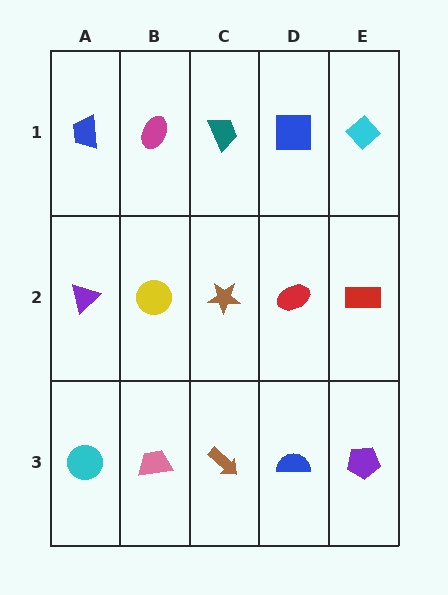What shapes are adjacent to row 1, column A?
A purple triangle (row 2, column A), a magenta ellipse (row 1, column B).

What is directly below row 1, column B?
A yellow circle.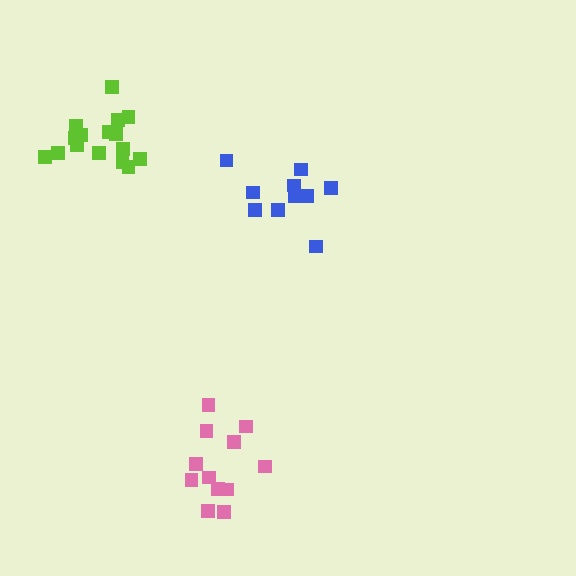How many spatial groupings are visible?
There are 3 spatial groupings.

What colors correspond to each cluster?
The clusters are colored: blue, lime, pink.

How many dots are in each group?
Group 1: 10 dots, Group 2: 16 dots, Group 3: 12 dots (38 total).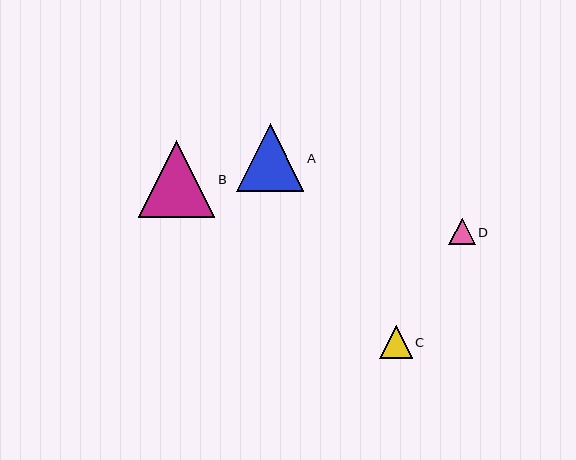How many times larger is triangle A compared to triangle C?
Triangle A is approximately 2.1 times the size of triangle C.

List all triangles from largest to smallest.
From largest to smallest: B, A, C, D.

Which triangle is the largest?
Triangle B is the largest with a size of approximately 76 pixels.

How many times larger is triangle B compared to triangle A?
Triangle B is approximately 1.1 times the size of triangle A.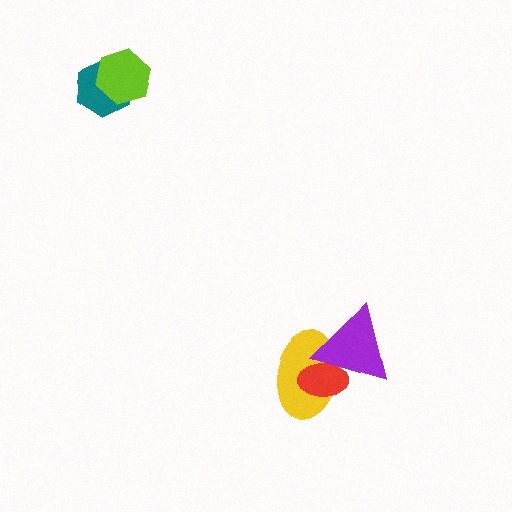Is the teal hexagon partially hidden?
Yes, it is partially covered by another shape.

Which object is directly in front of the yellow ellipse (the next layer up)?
The red ellipse is directly in front of the yellow ellipse.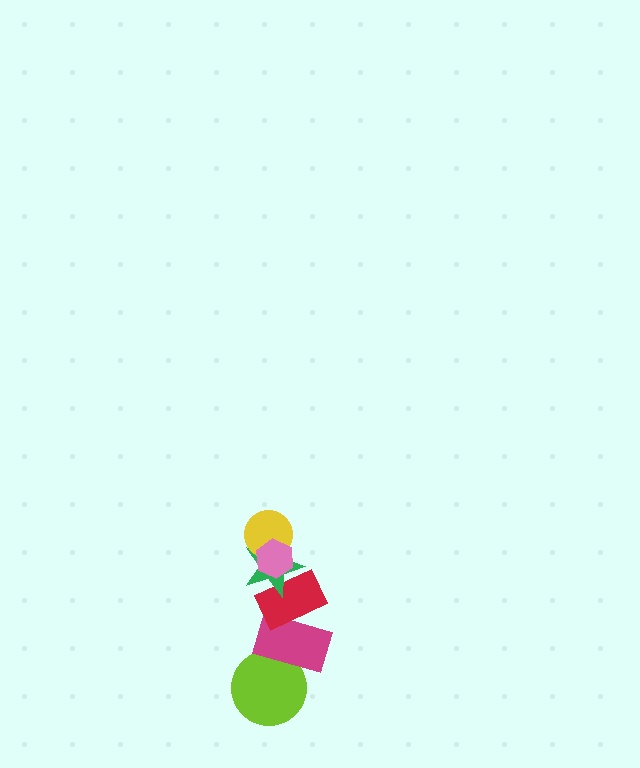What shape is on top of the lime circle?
The magenta rectangle is on top of the lime circle.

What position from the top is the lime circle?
The lime circle is 6th from the top.